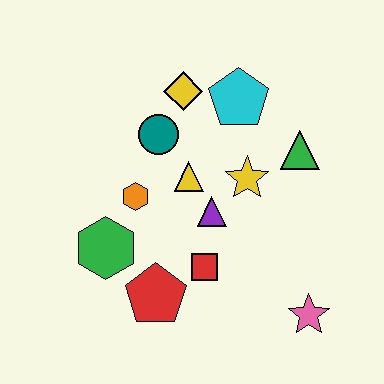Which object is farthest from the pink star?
The yellow diamond is farthest from the pink star.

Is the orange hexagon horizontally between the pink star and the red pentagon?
No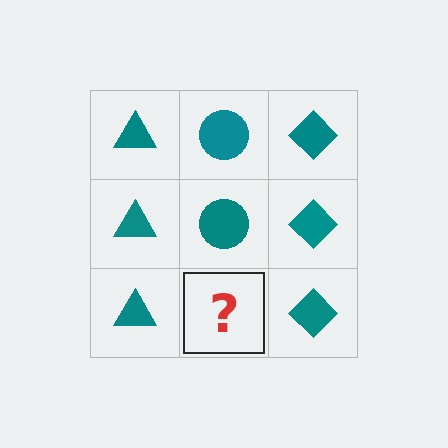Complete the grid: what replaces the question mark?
The question mark should be replaced with a teal circle.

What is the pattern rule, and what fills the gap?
The rule is that each column has a consistent shape. The gap should be filled with a teal circle.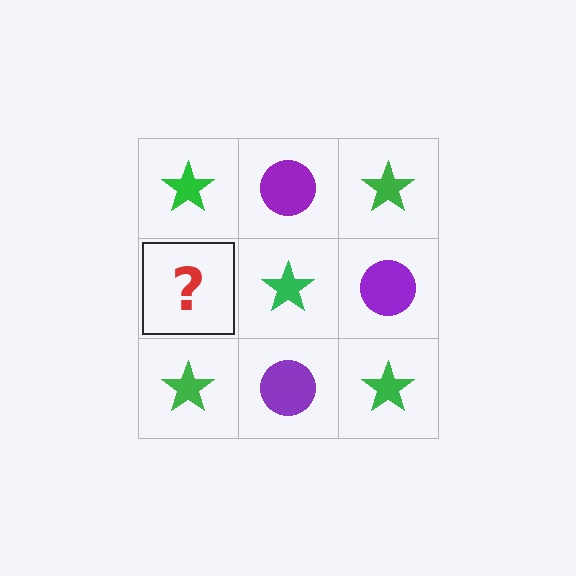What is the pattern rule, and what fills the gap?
The rule is that it alternates green star and purple circle in a checkerboard pattern. The gap should be filled with a purple circle.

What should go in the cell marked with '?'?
The missing cell should contain a purple circle.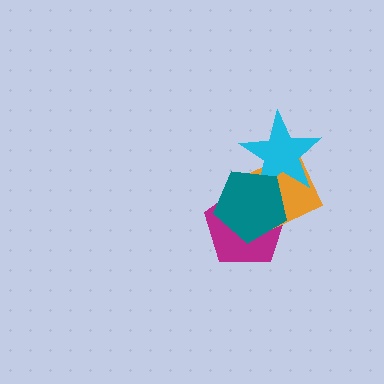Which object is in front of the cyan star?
The teal pentagon is in front of the cyan star.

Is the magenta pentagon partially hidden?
Yes, it is partially covered by another shape.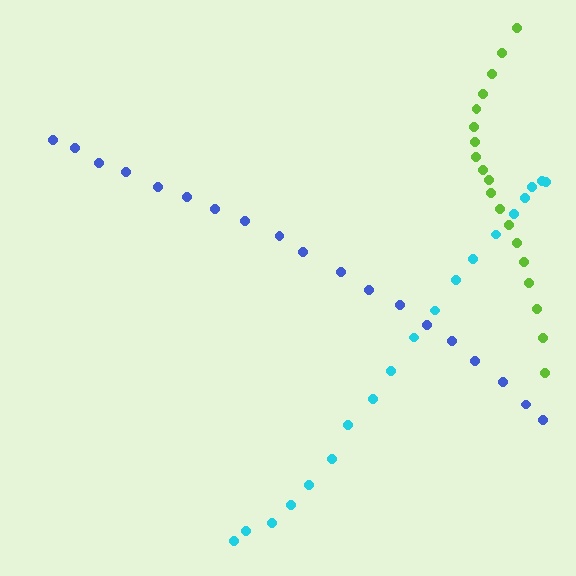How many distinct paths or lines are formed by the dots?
There are 3 distinct paths.